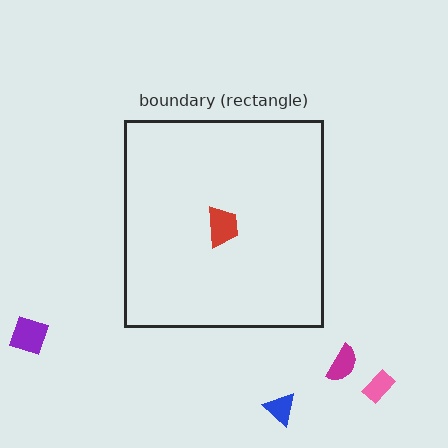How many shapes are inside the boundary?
1 inside, 4 outside.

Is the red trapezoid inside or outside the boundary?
Inside.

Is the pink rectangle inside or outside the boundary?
Outside.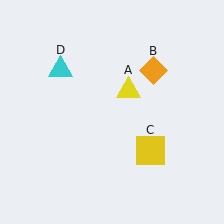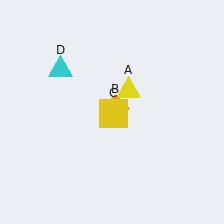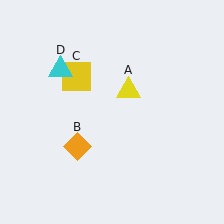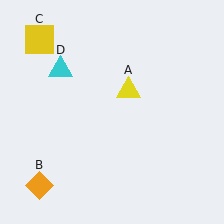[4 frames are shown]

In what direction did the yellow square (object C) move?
The yellow square (object C) moved up and to the left.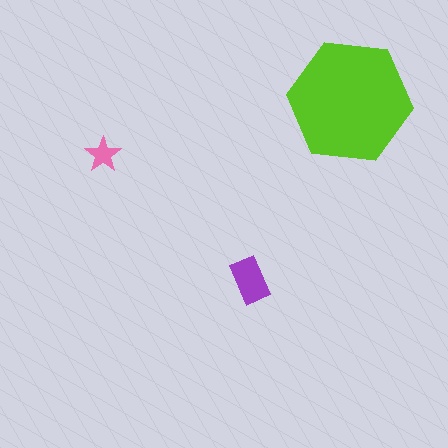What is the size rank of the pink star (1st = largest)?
3rd.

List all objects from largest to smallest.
The lime hexagon, the purple rectangle, the pink star.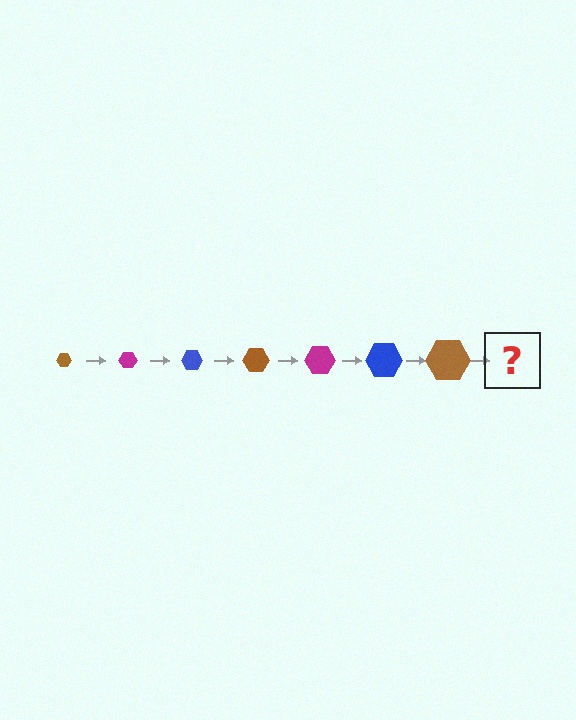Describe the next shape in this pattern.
It should be a magenta hexagon, larger than the previous one.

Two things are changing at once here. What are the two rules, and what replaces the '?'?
The two rules are that the hexagon grows larger each step and the color cycles through brown, magenta, and blue. The '?' should be a magenta hexagon, larger than the previous one.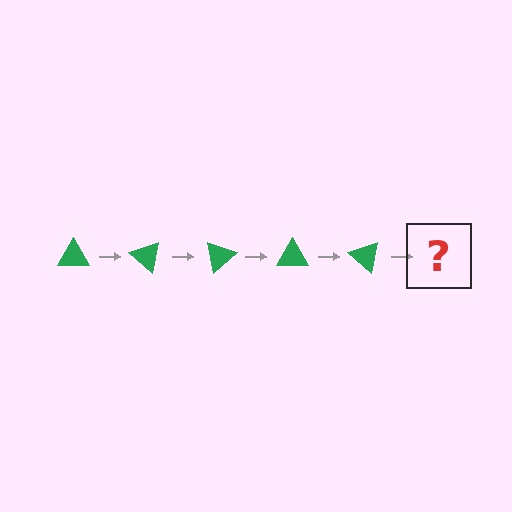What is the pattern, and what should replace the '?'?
The pattern is that the triangle rotates 40 degrees each step. The '?' should be a green triangle rotated 200 degrees.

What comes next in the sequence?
The next element should be a green triangle rotated 200 degrees.